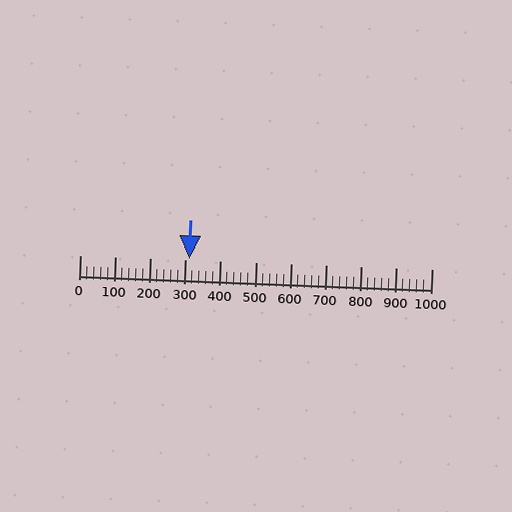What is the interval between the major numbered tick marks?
The major tick marks are spaced 100 units apart.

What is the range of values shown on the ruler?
The ruler shows values from 0 to 1000.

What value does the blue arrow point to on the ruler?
The blue arrow points to approximately 312.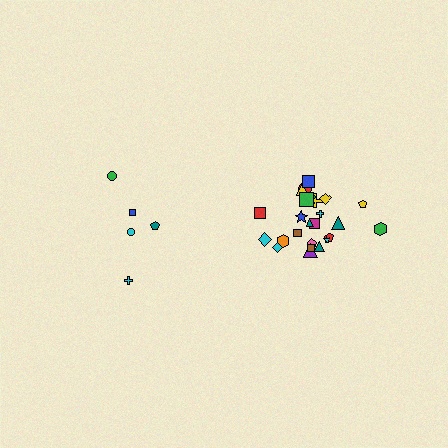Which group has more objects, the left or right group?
The right group.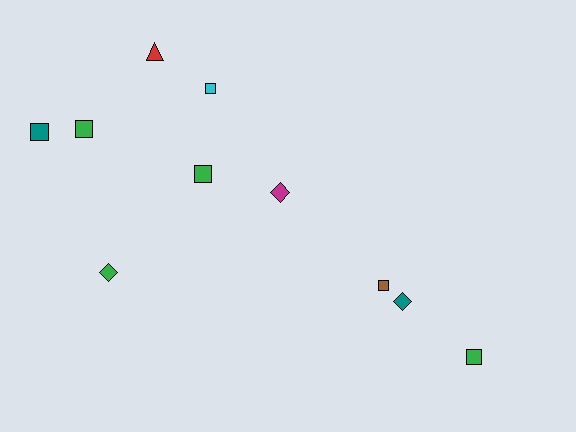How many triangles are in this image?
There is 1 triangle.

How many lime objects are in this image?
There are no lime objects.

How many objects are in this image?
There are 10 objects.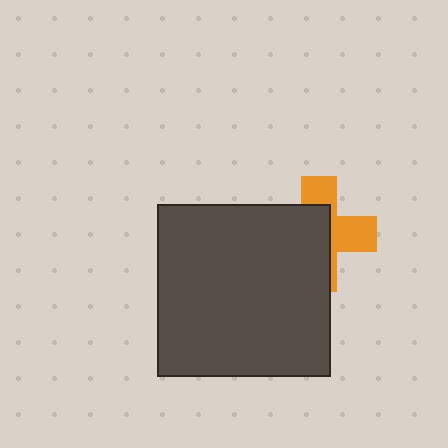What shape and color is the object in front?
The object in front is a dark gray square.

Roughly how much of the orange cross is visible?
A small part of it is visible (roughly 42%).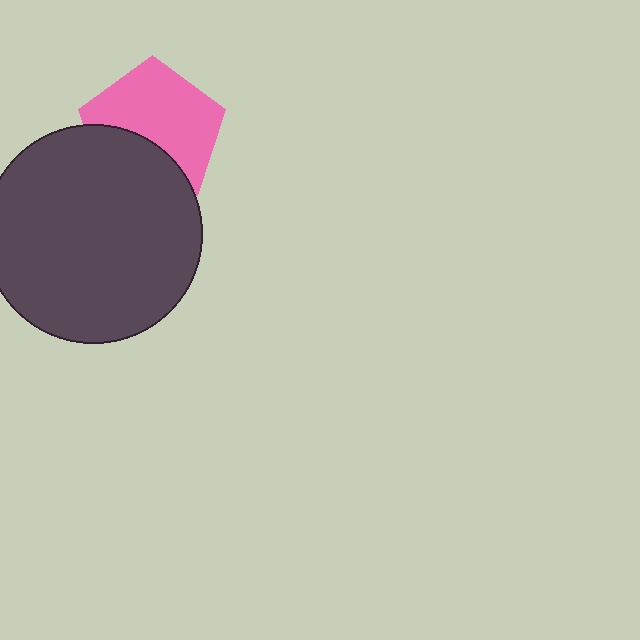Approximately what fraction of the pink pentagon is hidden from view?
Roughly 37% of the pink pentagon is hidden behind the dark gray circle.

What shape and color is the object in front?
The object in front is a dark gray circle.